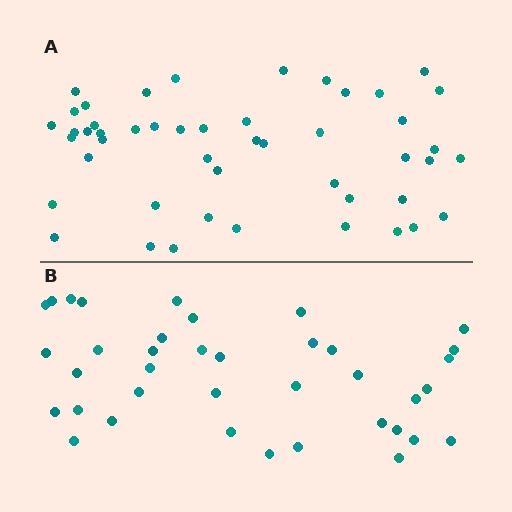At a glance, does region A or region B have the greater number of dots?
Region A (the top region) has more dots.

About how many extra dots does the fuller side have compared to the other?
Region A has roughly 10 or so more dots than region B.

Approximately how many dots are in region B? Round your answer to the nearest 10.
About 40 dots. (The exact count is 38, which rounds to 40.)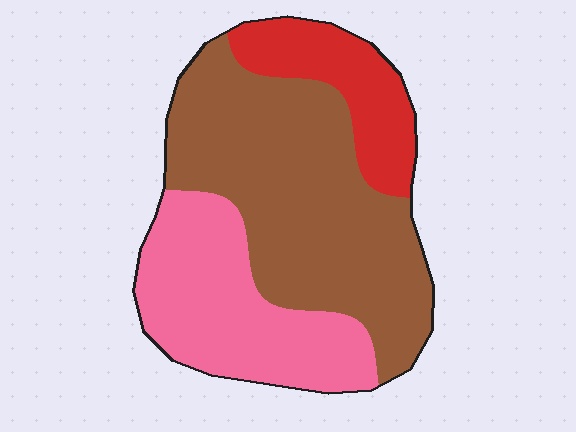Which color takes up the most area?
Brown, at roughly 50%.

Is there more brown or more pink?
Brown.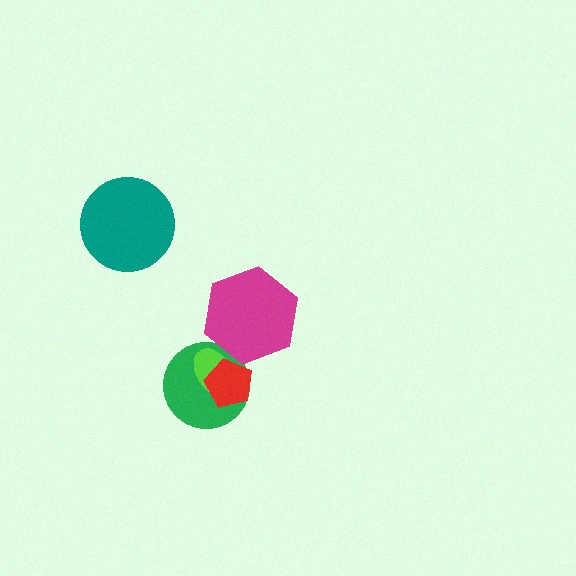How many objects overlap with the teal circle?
0 objects overlap with the teal circle.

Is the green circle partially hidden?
Yes, it is partially covered by another shape.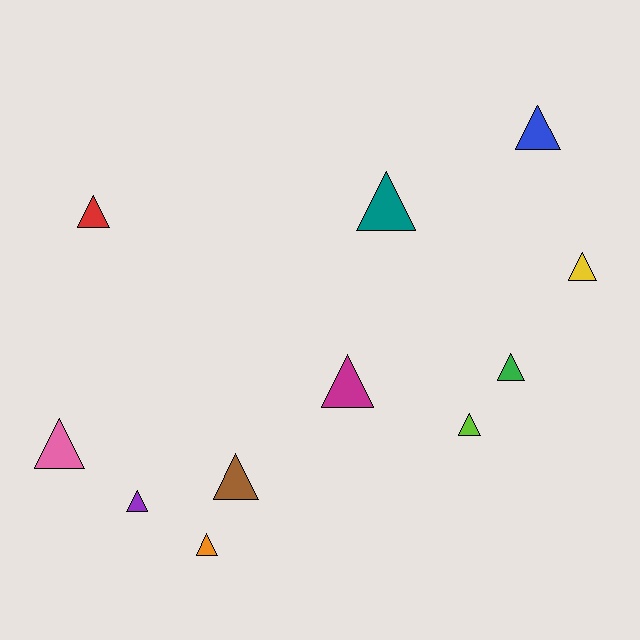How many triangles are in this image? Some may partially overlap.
There are 11 triangles.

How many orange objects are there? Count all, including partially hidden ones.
There is 1 orange object.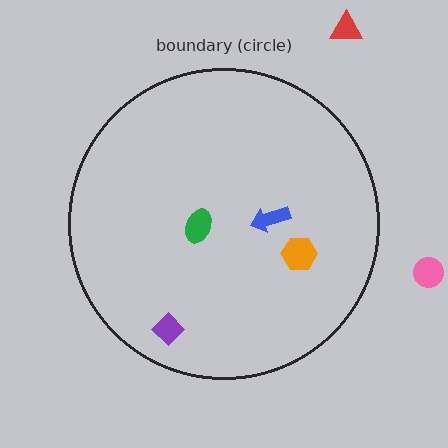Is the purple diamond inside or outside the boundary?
Inside.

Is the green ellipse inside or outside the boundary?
Inside.